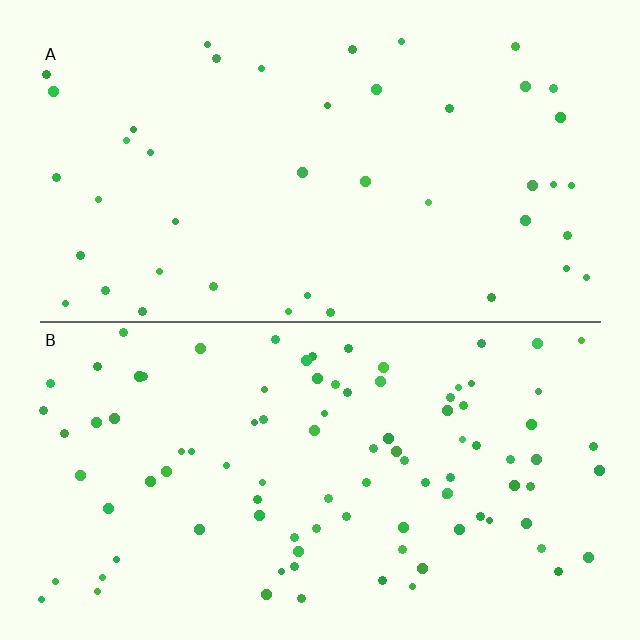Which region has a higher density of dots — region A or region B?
B (the bottom).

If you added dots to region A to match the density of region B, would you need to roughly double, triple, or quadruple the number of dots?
Approximately double.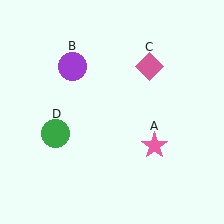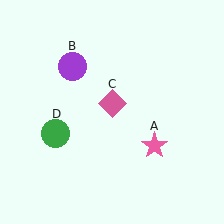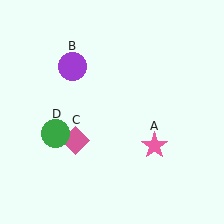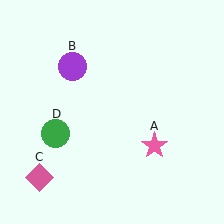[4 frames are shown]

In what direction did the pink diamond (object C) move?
The pink diamond (object C) moved down and to the left.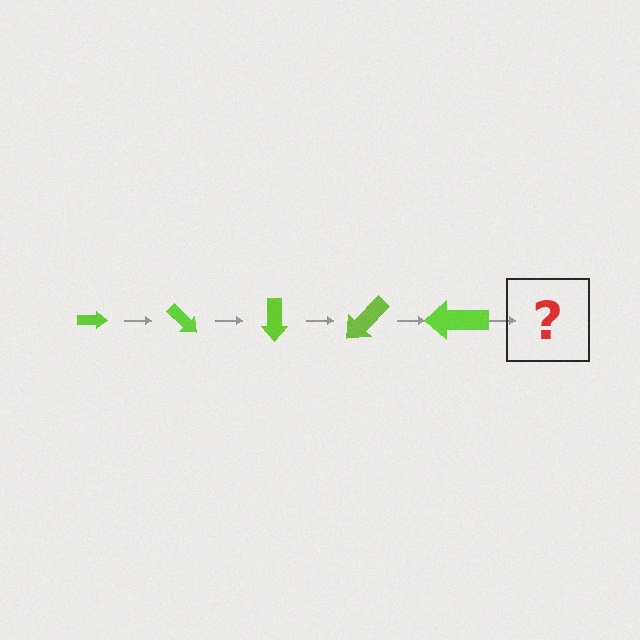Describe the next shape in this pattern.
It should be an arrow, larger than the previous one and rotated 225 degrees from the start.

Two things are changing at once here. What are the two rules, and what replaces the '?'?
The two rules are that the arrow grows larger each step and it rotates 45 degrees each step. The '?' should be an arrow, larger than the previous one and rotated 225 degrees from the start.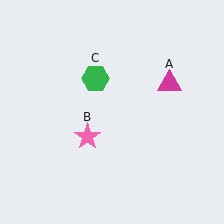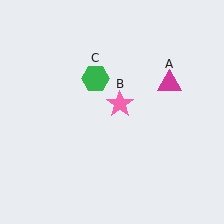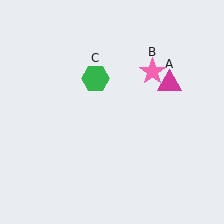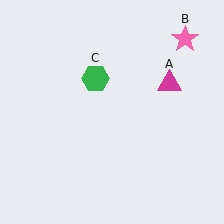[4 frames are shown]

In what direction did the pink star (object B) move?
The pink star (object B) moved up and to the right.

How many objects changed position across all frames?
1 object changed position: pink star (object B).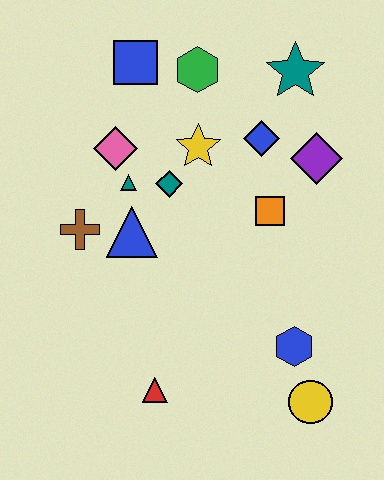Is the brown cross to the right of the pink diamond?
No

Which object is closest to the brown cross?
The blue triangle is closest to the brown cross.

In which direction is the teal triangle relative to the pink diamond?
The teal triangle is below the pink diamond.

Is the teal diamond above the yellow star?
No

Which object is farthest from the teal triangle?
The yellow circle is farthest from the teal triangle.